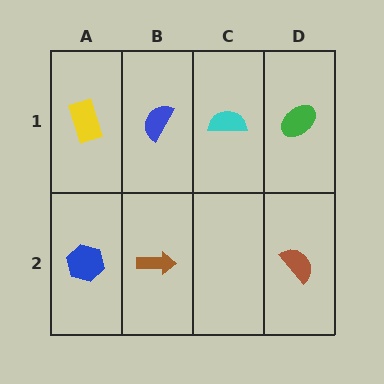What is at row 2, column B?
A brown arrow.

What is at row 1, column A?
A yellow rectangle.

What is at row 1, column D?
A green ellipse.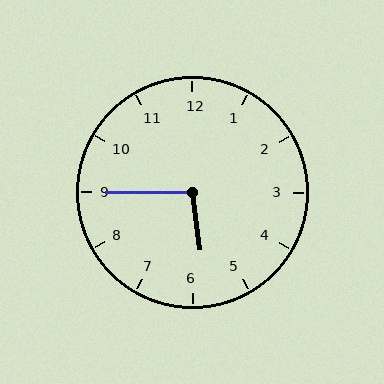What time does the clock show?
5:45.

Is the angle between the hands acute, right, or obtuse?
It is obtuse.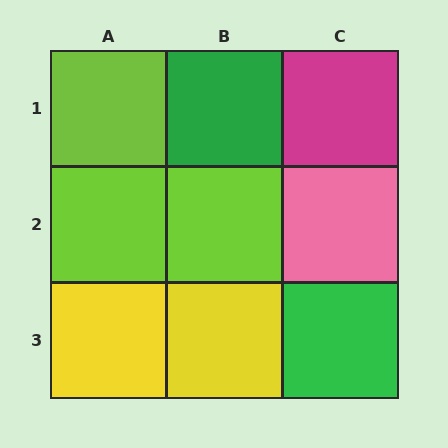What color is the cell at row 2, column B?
Lime.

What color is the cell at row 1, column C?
Magenta.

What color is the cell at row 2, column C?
Pink.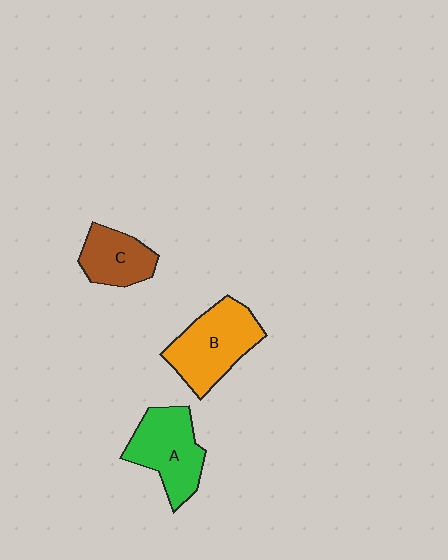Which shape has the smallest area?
Shape C (brown).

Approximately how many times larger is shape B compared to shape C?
Approximately 1.6 times.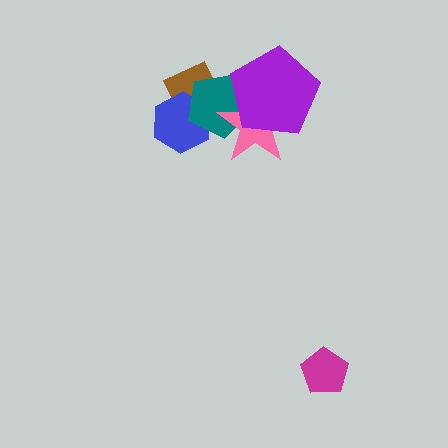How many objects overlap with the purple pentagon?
2 objects overlap with the purple pentagon.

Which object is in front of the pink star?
The purple pentagon is in front of the pink star.